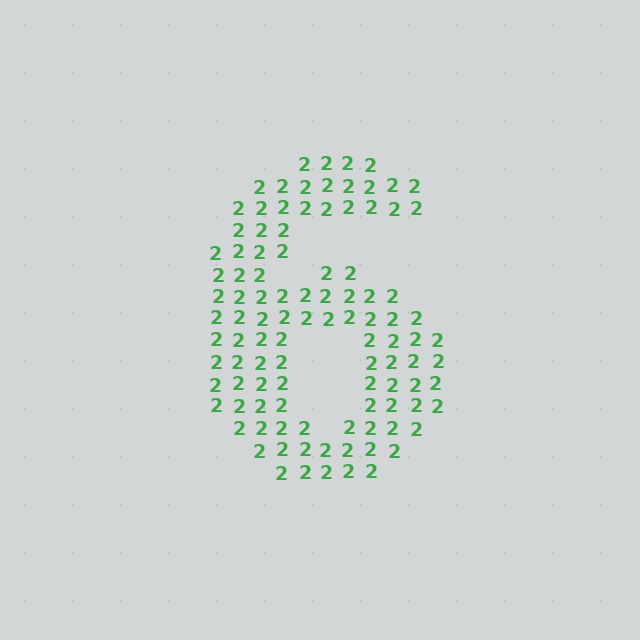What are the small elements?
The small elements are digit 2's.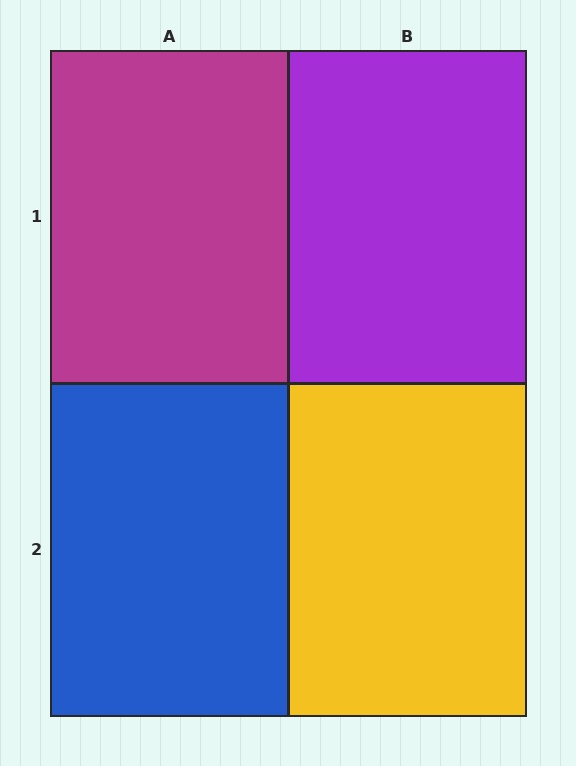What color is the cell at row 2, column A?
Blue.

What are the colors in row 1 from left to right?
Magenta, purple.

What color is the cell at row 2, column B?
Yellow.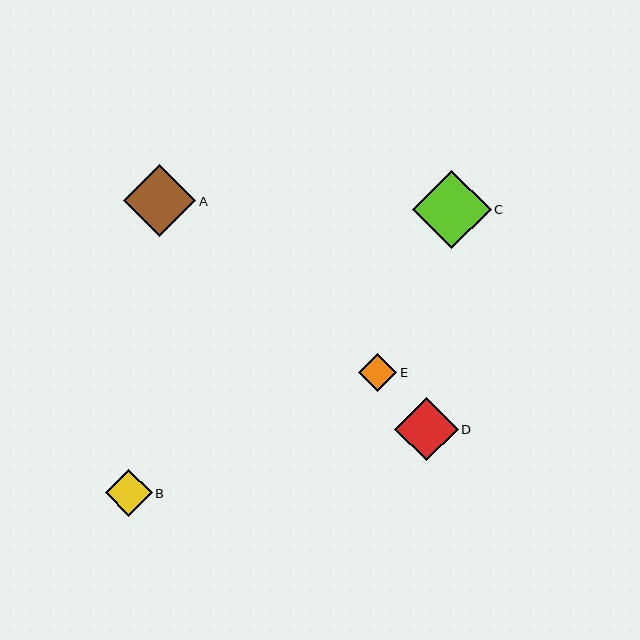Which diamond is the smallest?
Diamond E is the smallest with a size of approximately 38 pixels.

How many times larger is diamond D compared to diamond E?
Diamond D is approximately 1.7 times the size of diamond E.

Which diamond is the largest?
Diamond C is the largest with a size of approximately 79 pixels.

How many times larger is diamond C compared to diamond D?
Diamond C is approximately 1.2 times the size of diamond D.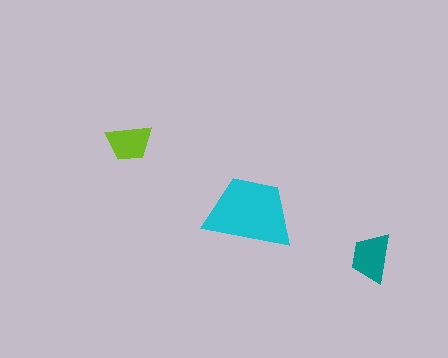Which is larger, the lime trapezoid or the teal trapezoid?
The teal one.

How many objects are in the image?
There are 3 objects in the image.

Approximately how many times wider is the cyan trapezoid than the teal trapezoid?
About 2 times wider.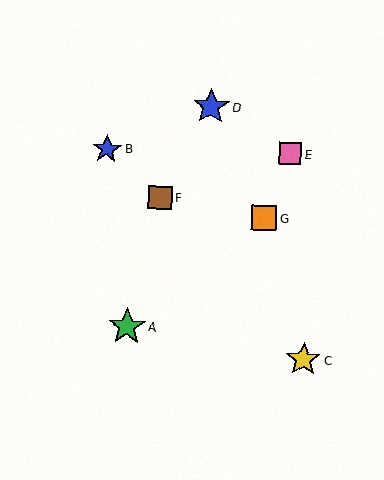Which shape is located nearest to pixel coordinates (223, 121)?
The blue star (labeled D) at (211, 107) is nearest to that location.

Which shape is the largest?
The green star (labeled A) is the largest.